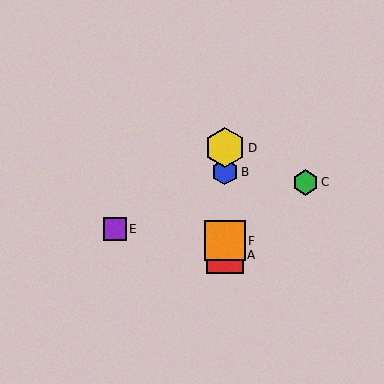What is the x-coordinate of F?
Object F is at x≈225.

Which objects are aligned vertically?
Objects A, B, D, F are aligned vertically.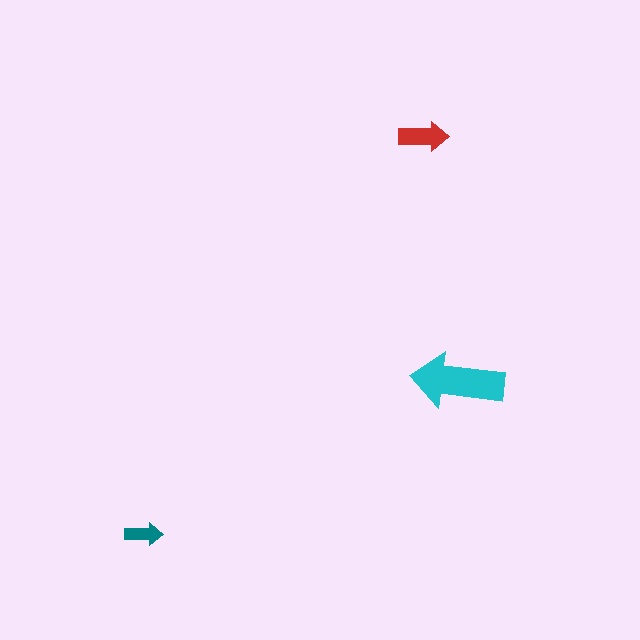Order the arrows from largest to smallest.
the cyan one, the red one, the teal one.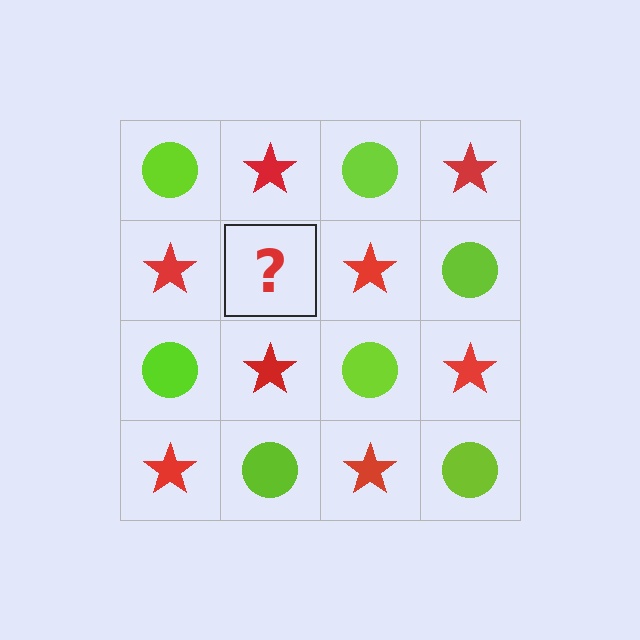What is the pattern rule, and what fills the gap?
The rule is that it alternates lime circle and red star in a checkerboard pattern. The gap should be filled with a lime circle.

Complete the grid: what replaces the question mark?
The question mark should be replaced with a lime circle.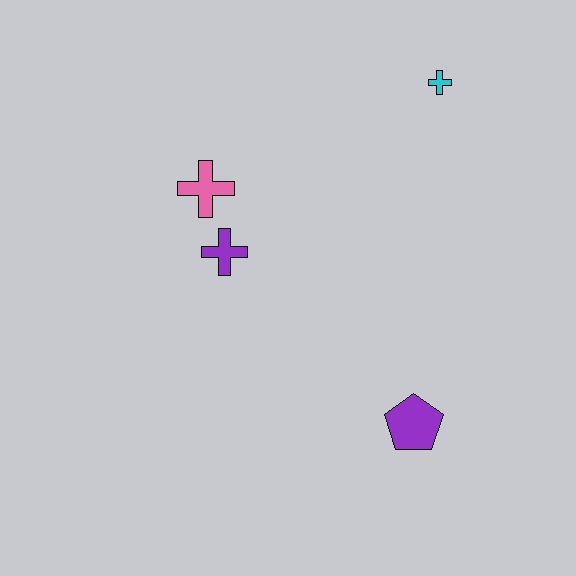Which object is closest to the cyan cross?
The pink cross is closest to the cyan cross.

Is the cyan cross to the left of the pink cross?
No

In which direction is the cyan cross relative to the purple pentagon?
The cyan cross is above the purple pentagon.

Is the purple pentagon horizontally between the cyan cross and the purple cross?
Yes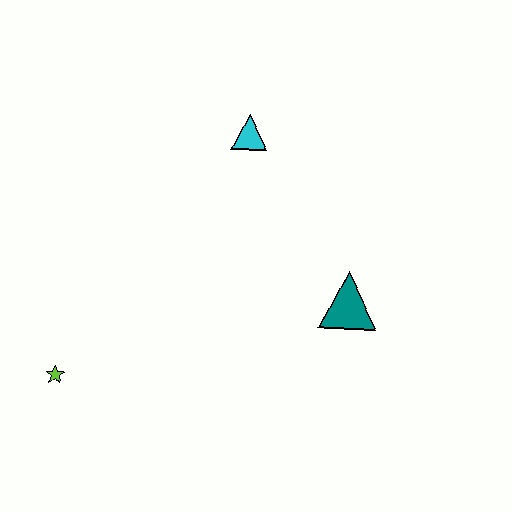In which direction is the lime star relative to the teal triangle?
The lime star is to the left of the teal triangle.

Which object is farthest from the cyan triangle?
The lime star is farthest from the cyan triangle.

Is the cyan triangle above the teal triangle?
Yes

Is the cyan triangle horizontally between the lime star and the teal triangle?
Yes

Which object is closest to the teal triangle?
The cyan triangle is closest to the teal triangle.